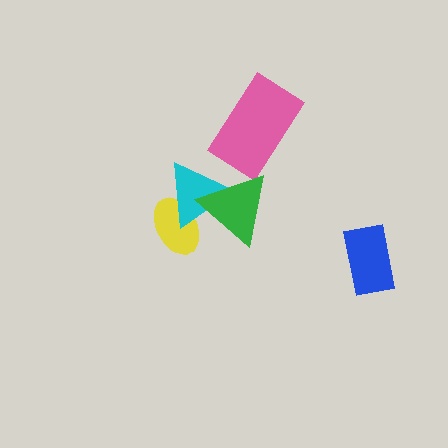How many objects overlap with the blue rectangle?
0 objects overlap with the blue rectangle.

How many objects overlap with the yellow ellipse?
2 objects overlap with the yellow ellipse.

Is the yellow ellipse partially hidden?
Yes, it is partially covered by another shape.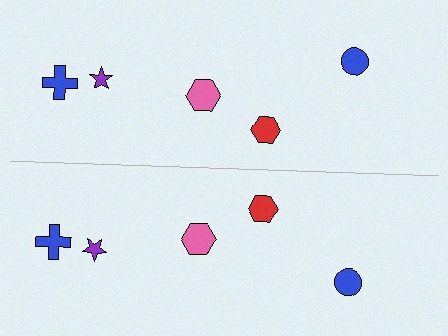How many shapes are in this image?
There are 10 shapes in this image.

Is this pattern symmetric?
Yes, this pattern has bilateral (reflection) symmetry.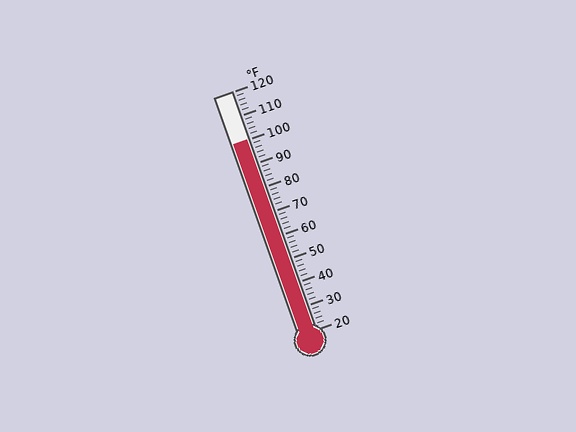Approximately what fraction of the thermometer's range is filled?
The thermometer is filled to approximately 80% of its range.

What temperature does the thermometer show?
The thermometer shows approximately 100°F.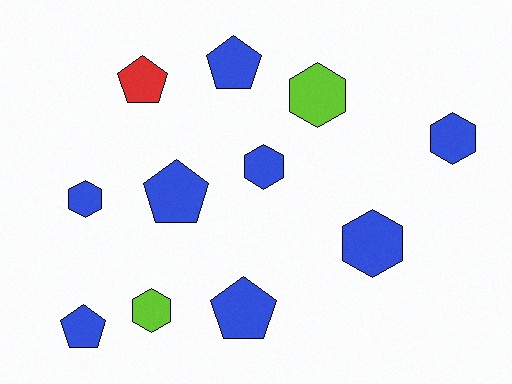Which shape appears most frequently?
Hexagon, with 6 objects.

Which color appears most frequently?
Blue, with 8 objects.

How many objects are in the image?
There are 11 objects.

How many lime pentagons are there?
There are no lime pentagons.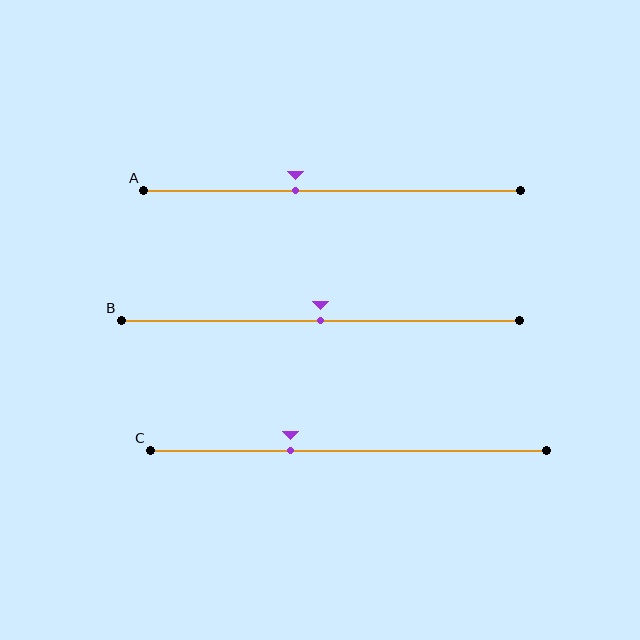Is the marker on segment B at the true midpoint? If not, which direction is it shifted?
Yes, the marker on segment B is at the true midpoint.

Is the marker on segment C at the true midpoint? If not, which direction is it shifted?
No, the marker on segment C is shifted to the left by about 15% of the segment length.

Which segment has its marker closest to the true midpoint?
Segment B has its marker closest to the true midpoint.